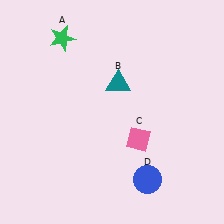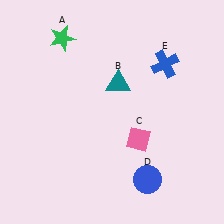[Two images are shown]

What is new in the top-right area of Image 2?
A blue cross (E) was added in the top-right area of Image 2.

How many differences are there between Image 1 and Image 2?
There is 1 difference between the two images.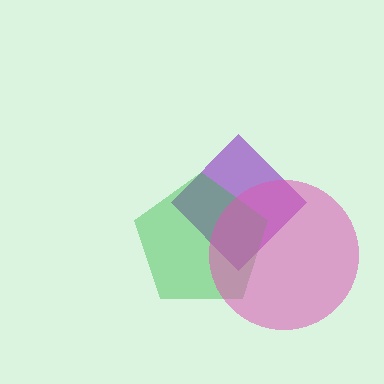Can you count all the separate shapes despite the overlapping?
Yes, there are 3 separate shapes.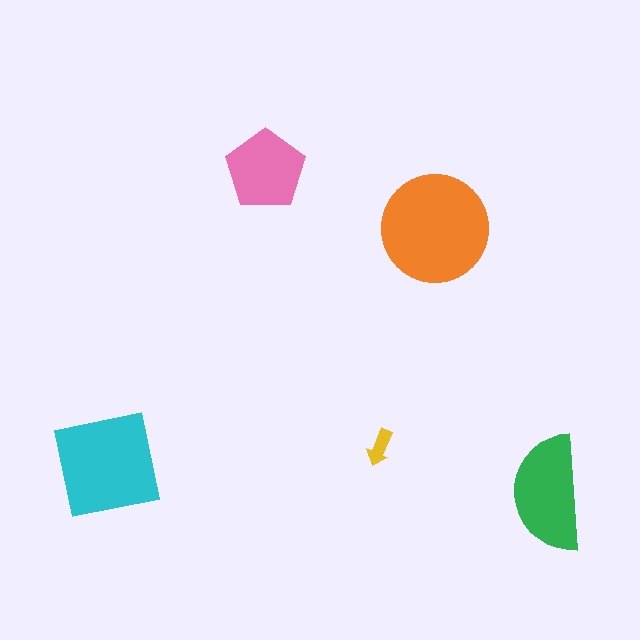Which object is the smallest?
The yellow arrow.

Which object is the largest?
The orange circle.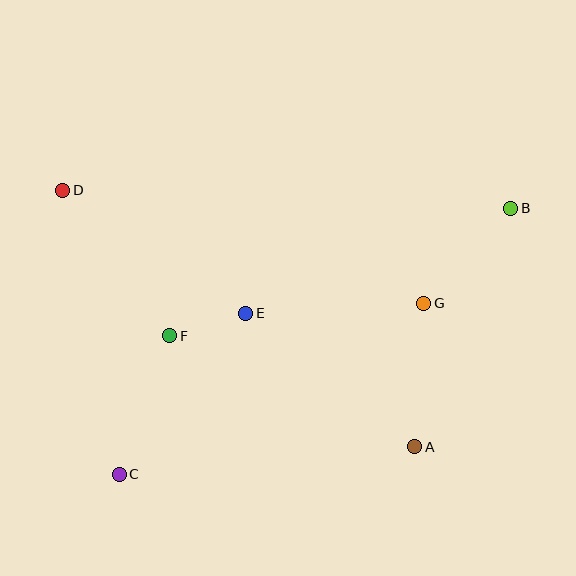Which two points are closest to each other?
Points E and F are closest to each other.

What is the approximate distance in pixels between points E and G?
The distance between E and G is approximately 178 pixels.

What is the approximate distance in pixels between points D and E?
The distance between D and E is approximately 220 pixels.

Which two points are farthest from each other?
Points B and C are farthest from each other.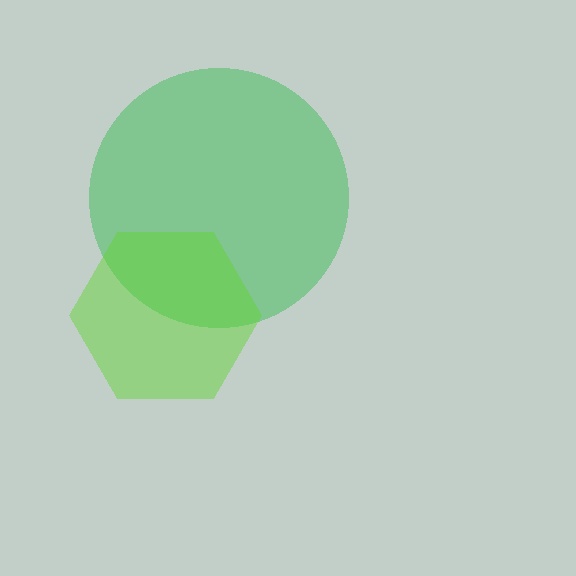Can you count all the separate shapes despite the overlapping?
Yes, there are 2 separate shapes.